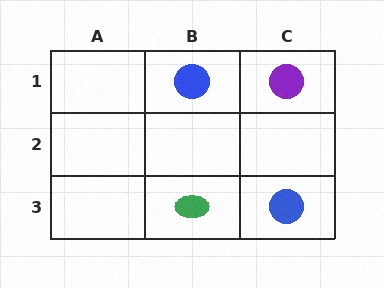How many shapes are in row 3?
2 shapes.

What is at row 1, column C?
A purple circle.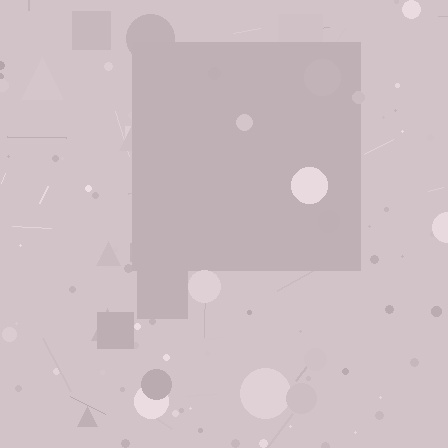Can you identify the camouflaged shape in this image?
The camouflaged shape is a square.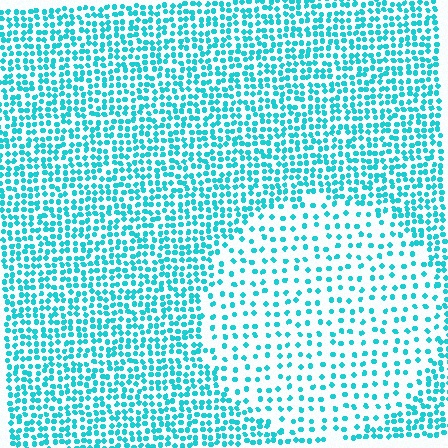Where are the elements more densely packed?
The elements are more densely packed outside the circle boundary.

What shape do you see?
I see a circle.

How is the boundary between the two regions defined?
The boundary is defined by a change in element density (approximately 2.3x ratio). All elements are the same color, size, and shape.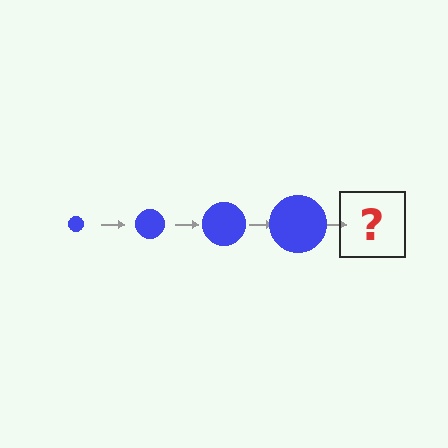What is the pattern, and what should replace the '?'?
The pattern is that the circle gets progressively larger each step. The '?' should be a blue circle, larger than the previous one.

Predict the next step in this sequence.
The next step is a blue circle, larger than the previous one.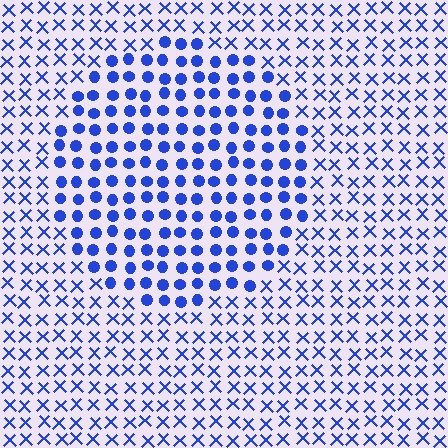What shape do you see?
I see a circle.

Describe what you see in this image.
The image is filled with small blue elements arranged in a uniform grid. A circle-shaped region contains circles, while the surrounding area contains X marks. The boundary is defined purely by the change in element shape.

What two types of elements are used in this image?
The image uses circles inside the circle region and X marks outside it.